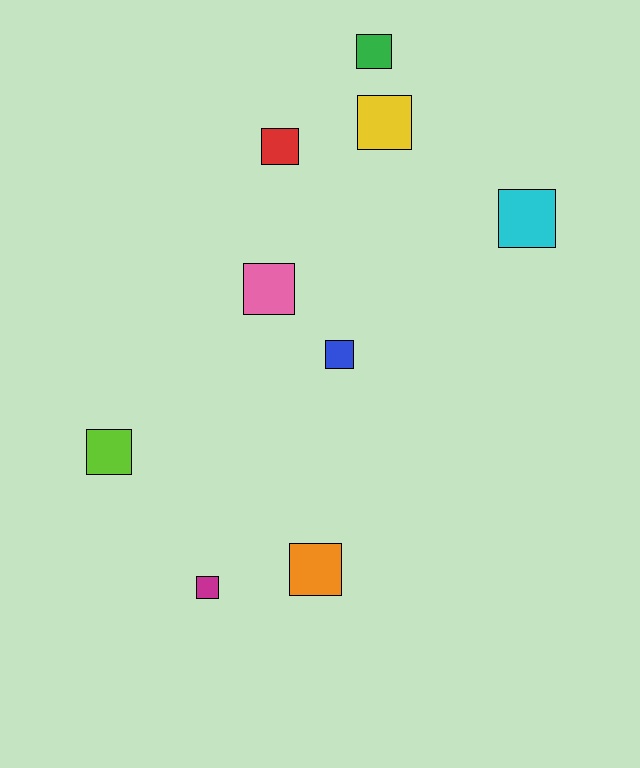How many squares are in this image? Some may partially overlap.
There are 9 squares.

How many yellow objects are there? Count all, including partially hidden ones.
There is 1 yellow object.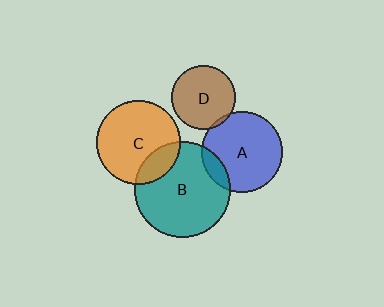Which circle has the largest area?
Circle B (teal).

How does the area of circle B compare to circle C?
Approximately 1.3 times.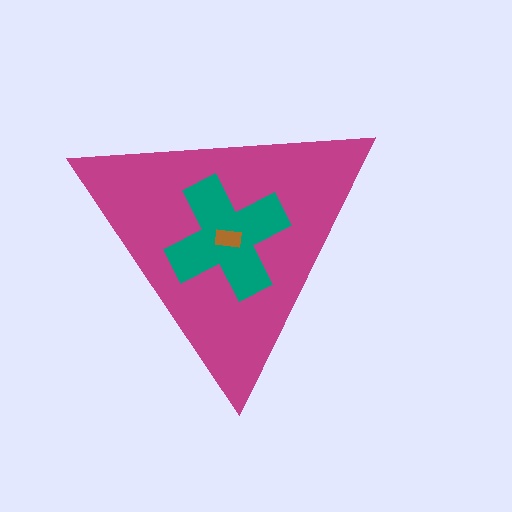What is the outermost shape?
The magenta triangle.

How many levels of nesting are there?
3.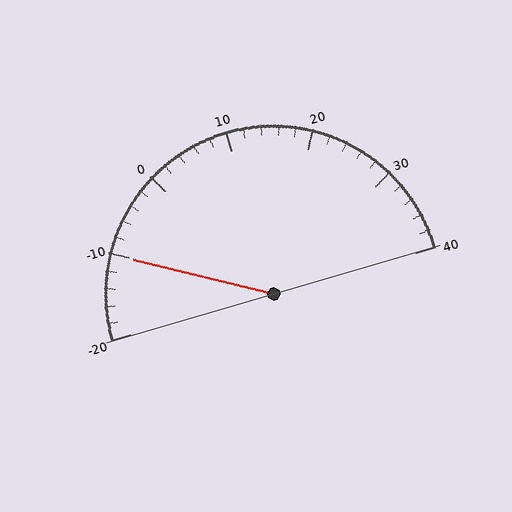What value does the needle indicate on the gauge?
The needle indicates approximately -10.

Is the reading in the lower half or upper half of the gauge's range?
The reading is in the lower half of the range (-20 to 40).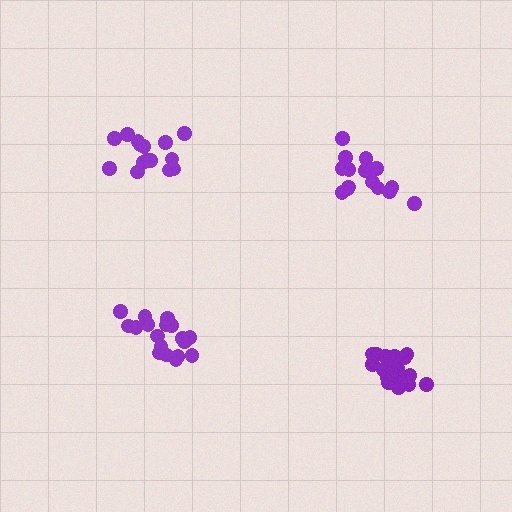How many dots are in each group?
Group 1: 15 dots, Group 2: 20 dots, Group 3: 15 dots, Group 4: 18 dots (68 total).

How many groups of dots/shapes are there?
There are 4 groups.